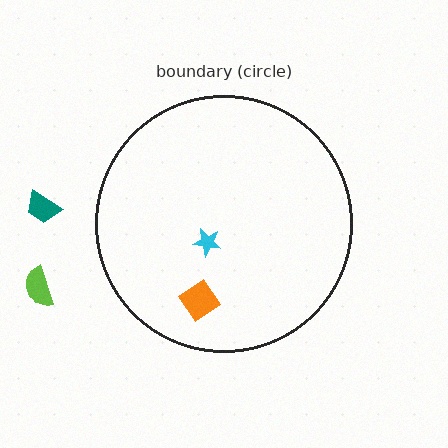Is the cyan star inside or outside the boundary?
Inside.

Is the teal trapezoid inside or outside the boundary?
Outside.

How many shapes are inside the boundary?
2 inside, 2 outside.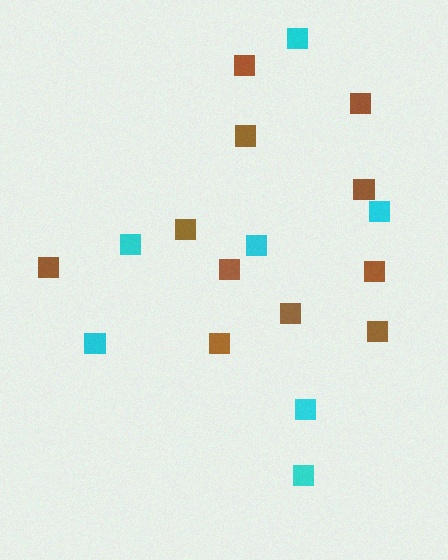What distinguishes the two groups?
There are 2 groups: one group of brown squares (11) and one group of cyan squares (7).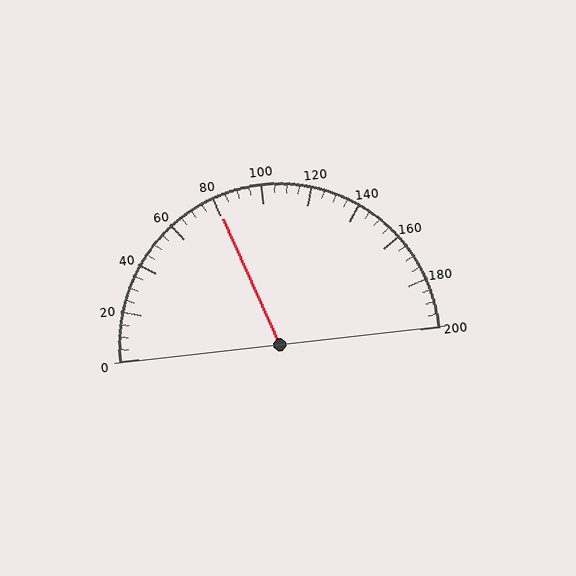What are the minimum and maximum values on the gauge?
The gauge ranges from 0 to 200.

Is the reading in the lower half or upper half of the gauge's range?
The reading is in the lower half of the range (0 to 200).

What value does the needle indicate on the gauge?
The needle indicates approximately 80.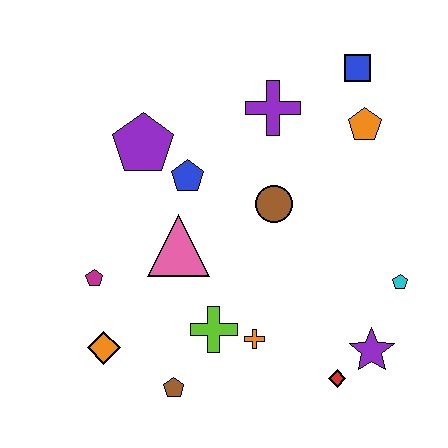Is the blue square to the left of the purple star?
Yes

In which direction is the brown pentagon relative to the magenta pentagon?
The brown pentagon is below the magenta pentagon.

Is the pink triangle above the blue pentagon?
No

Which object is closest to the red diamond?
The purple star is closest to the red diamond.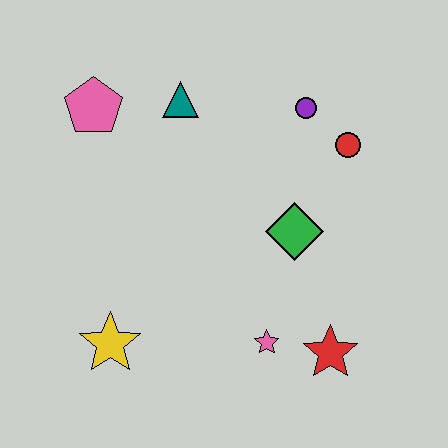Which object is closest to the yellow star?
The pink star is closest to the yellow star.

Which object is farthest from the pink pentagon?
The red star is farthest from the pink pentagon.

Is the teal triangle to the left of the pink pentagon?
No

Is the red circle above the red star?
Yes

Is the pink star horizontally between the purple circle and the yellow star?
Yes